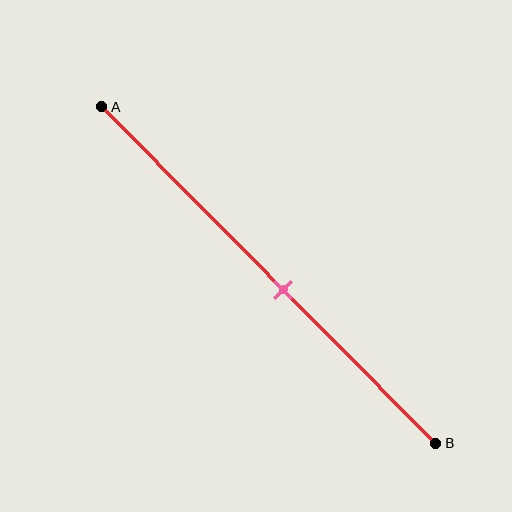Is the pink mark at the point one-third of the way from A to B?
No, the mark is at about 55% from A, not at the 33% one-third point.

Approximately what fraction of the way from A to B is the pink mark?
The pink mark is approximately 55% of the way from A to B.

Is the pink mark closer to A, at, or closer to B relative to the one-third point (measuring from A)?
The pink mark is closer to point B than the one-third point of segment AB.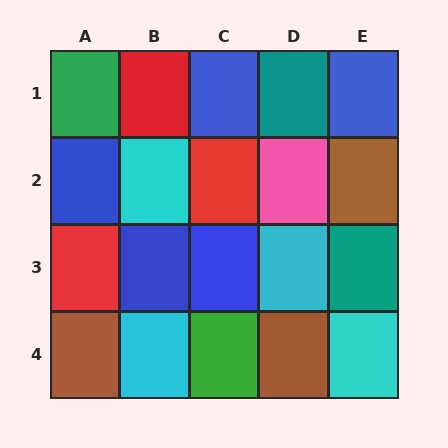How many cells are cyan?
4 cells are cyan.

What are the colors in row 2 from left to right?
Blue, cyan, red, pink, brown.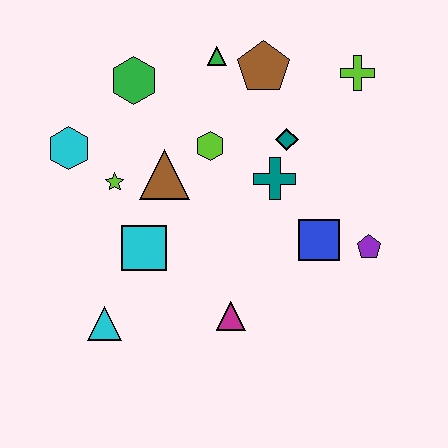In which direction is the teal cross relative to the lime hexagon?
The teal cross is to the right of the lime hexagon.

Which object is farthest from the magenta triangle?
The lime cross is farthest from the magenta triangle.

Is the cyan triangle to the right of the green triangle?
No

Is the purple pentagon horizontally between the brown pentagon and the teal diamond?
No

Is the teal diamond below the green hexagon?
Yes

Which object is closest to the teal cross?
The teal diamond is closest to the teal cross.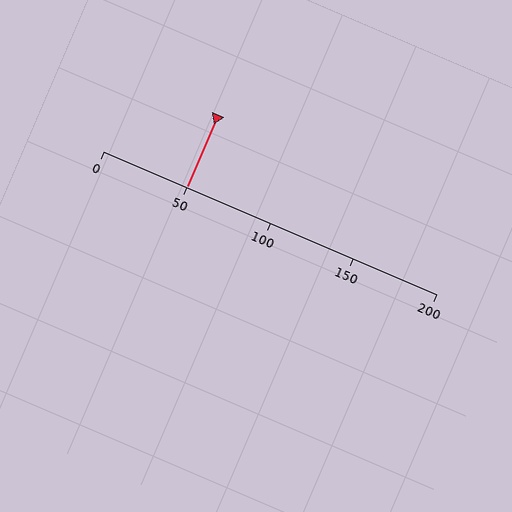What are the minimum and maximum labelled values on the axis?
The axis runs from 0 to 200.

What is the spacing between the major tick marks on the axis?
The major ticks are spaced 50 apart.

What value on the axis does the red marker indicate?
The marker indicates approximately 50.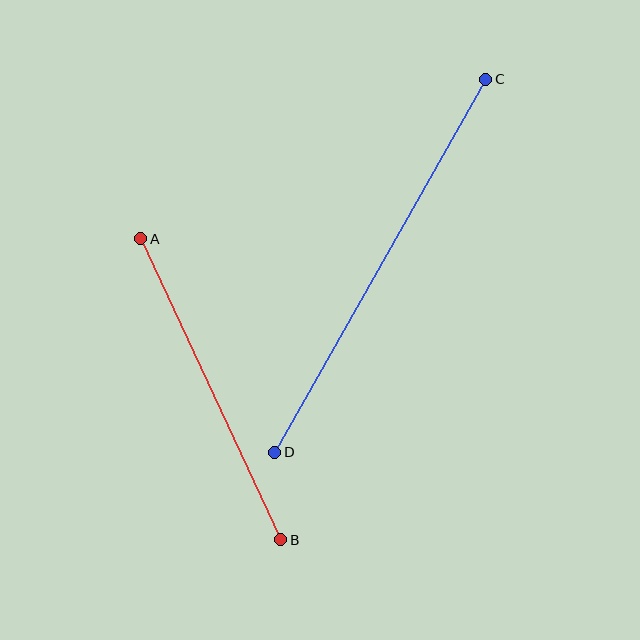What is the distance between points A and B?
The distance is approximately 332 pixels.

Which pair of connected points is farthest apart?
Points C and D are farthest apart.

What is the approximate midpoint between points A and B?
The midpoint is at approximately (211, 389) pixels.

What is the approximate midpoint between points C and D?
The midpoint is at approximately (380, 266) pixels.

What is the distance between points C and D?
The distance is approximately 429 pixels.